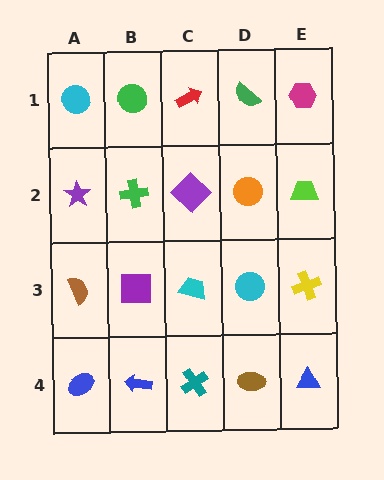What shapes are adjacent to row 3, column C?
A purple diamond (row 2, column C), a teal cross (row 4, column C), a purple square (row 3, column B), a cyan circle (row 3, column D).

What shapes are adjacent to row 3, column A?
A purple star (row 2, column A), a blue ellipse (row 4, column A), a purple square (row 3, column B).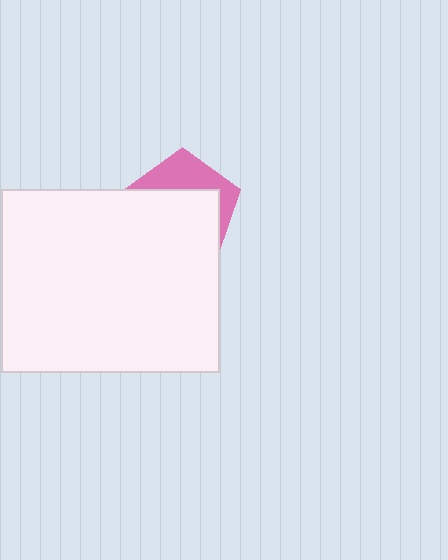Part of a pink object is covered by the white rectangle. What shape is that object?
It is a pentagon.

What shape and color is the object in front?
The object in front is a white rectangle.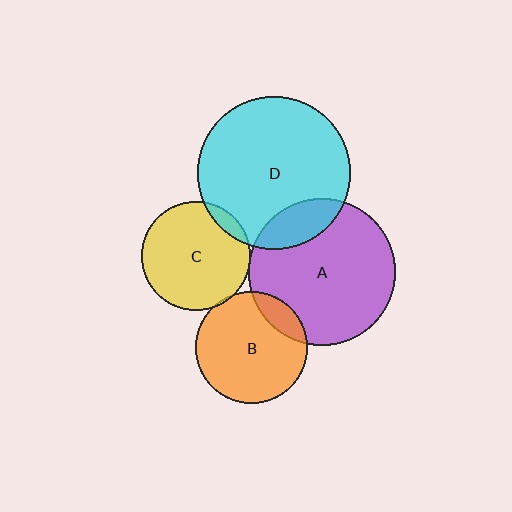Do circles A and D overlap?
Yes.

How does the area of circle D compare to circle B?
Approximately 1.9 times.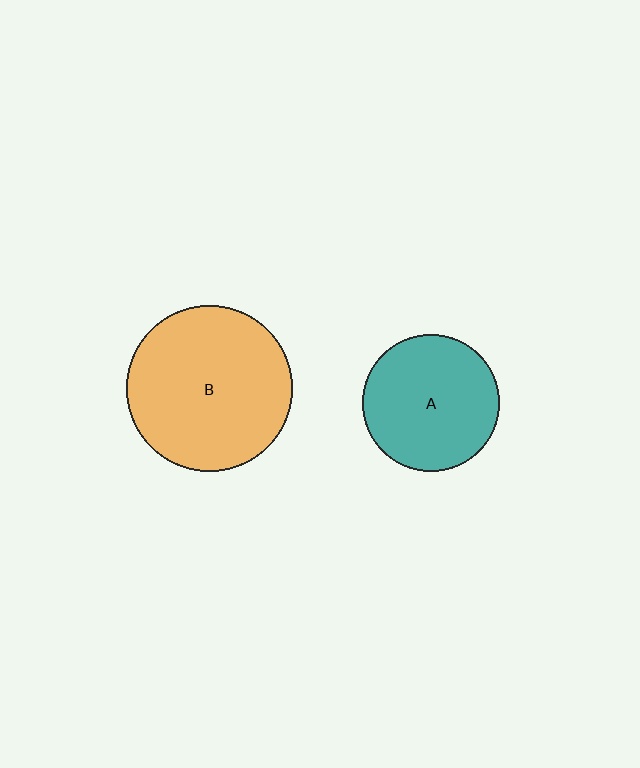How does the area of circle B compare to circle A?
Approximately 1.5 times.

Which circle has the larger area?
Circle B (orange).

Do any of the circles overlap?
No, none of the circles overlap.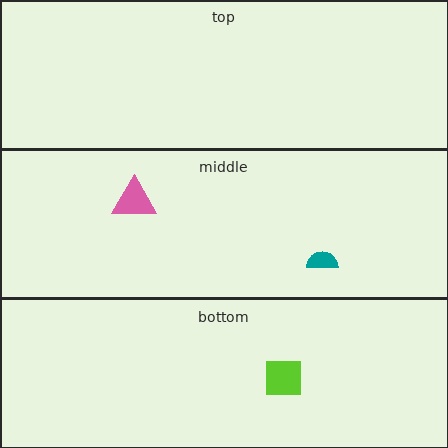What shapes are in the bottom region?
The lime square.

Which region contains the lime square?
The bottom region.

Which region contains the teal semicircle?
The middle region.